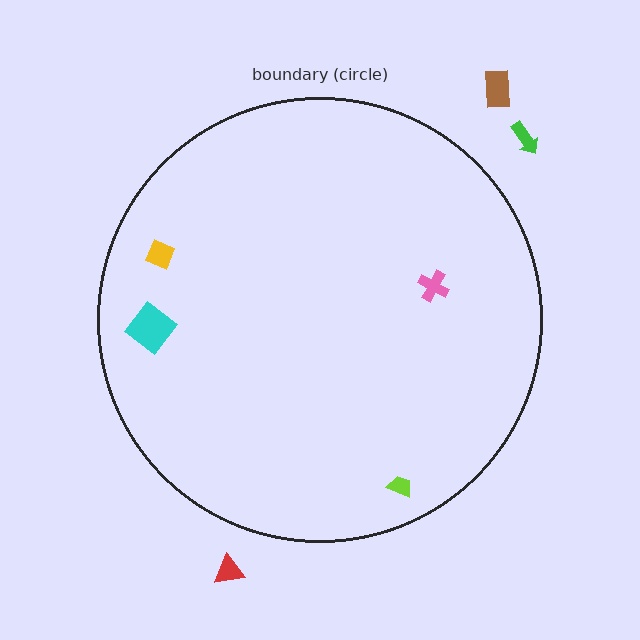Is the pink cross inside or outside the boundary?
Inside.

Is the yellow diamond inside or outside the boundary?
Inside.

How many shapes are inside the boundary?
4 inside, 3 outside.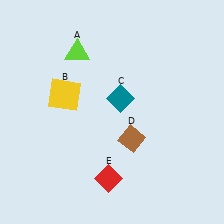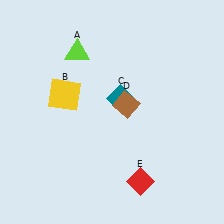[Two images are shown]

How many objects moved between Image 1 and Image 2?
2 objects moved between the two images.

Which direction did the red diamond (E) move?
The red diamond (E) moved right.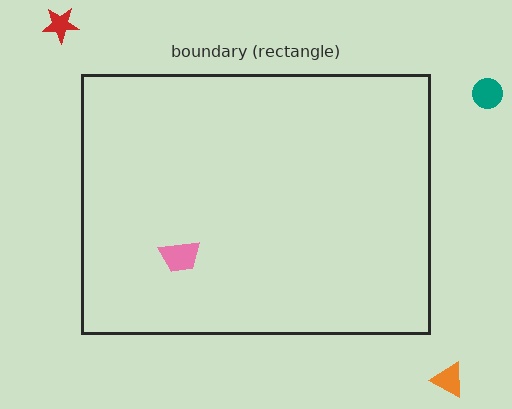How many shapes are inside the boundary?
1 inside, 3 outside.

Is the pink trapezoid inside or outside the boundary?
Inside.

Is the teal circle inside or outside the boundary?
Outside.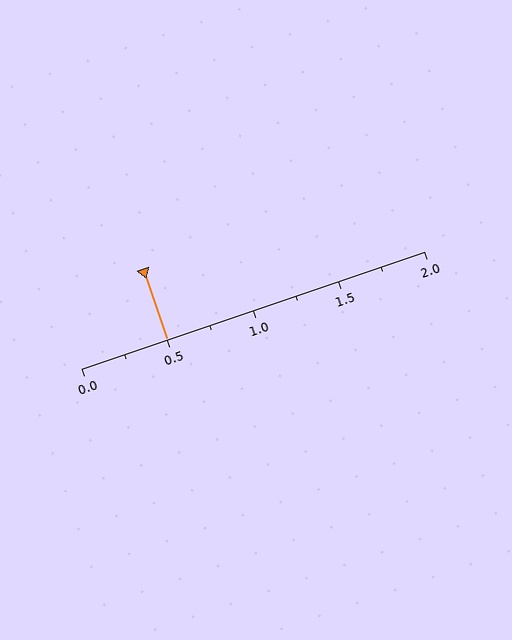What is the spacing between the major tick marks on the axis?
The major ticks are spaced 0.5 apart.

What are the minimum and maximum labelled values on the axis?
The axis runs from 0.0 to 2.0.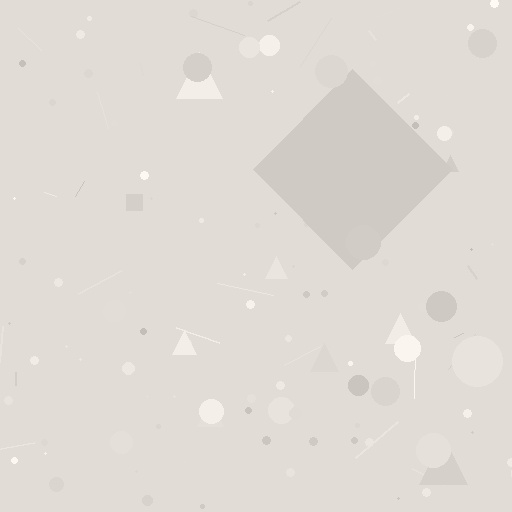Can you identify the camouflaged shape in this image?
The camouflaged shape is a diamond.